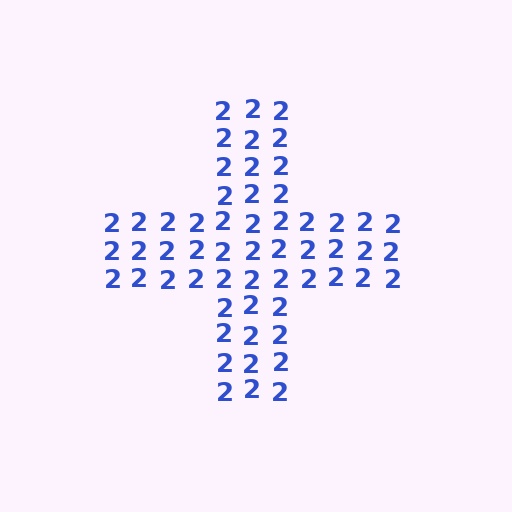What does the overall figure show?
The overall figure shows a cross.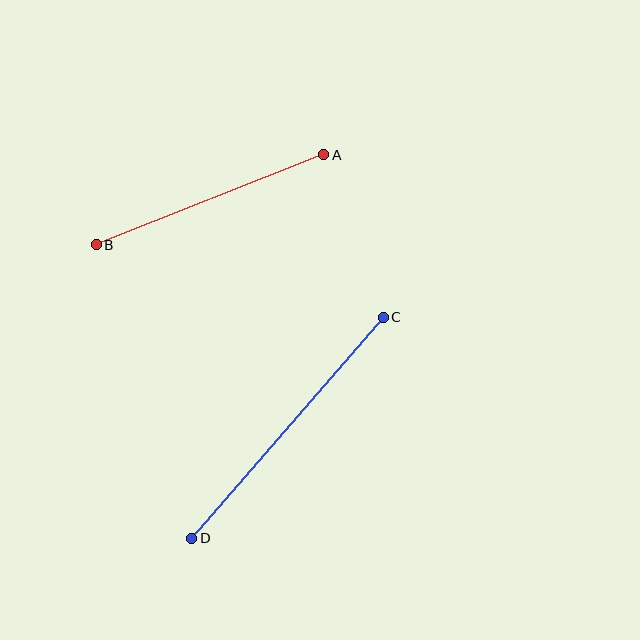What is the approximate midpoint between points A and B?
The midpoint is at approximately (210, 200) pixels.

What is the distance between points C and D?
The distance is approximately 293 pixels.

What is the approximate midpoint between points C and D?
The midpoint is at approximately (287, 428) pixels.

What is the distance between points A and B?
The distance is approximately 245 pixels.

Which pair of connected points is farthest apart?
Points C and D are farthest apart.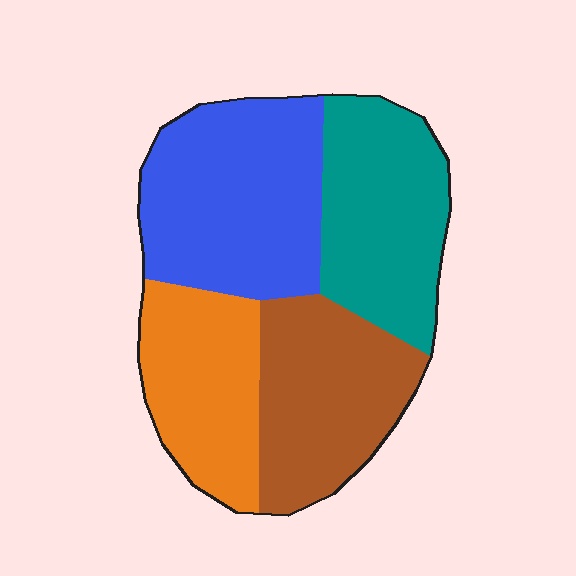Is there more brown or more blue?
Blue.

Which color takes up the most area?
Blue, at roughly 30%.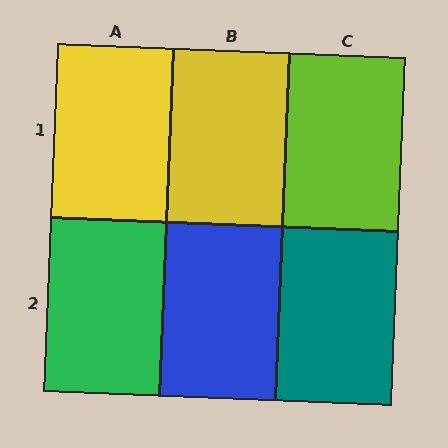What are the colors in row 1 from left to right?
Yellow, yellow, lime.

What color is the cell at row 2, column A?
Green.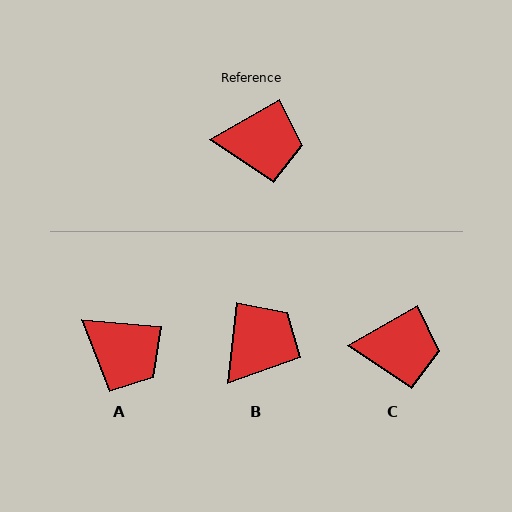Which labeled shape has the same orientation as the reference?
C.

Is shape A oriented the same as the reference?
No, it is off by about 35 degrees.